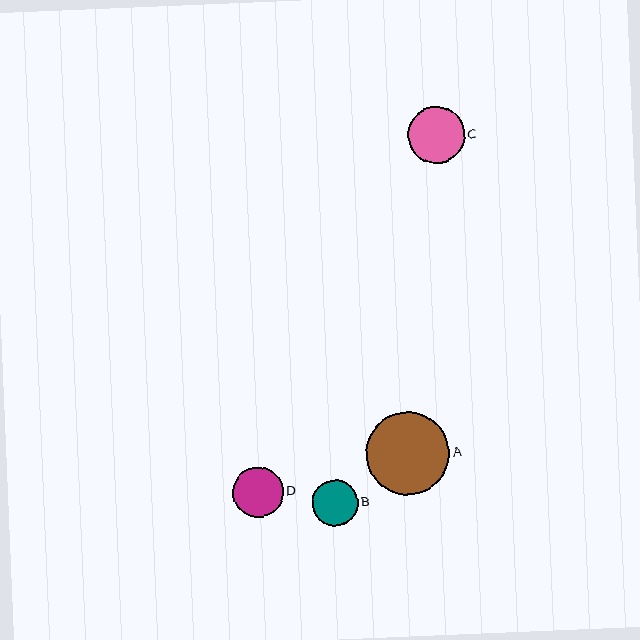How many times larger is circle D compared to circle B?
Circle D is approximately 1.1 times the size of circle B.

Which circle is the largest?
Circle A is the largest with a size of approximately 83 pixels.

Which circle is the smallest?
Circle B is the smallest with a size of approximately 45 pixels.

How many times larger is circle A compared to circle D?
Circle A is approximately 1.7 times the size of circle D.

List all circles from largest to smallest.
From largest to smallest: A, C, D, B.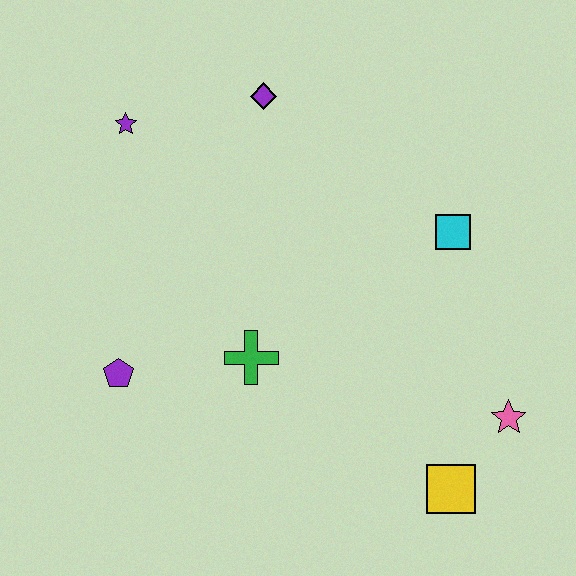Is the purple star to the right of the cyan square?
No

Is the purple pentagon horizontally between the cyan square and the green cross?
No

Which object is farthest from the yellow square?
The purple star is farthest from the yellow square.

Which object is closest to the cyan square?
The pink star is closest to the cyan square.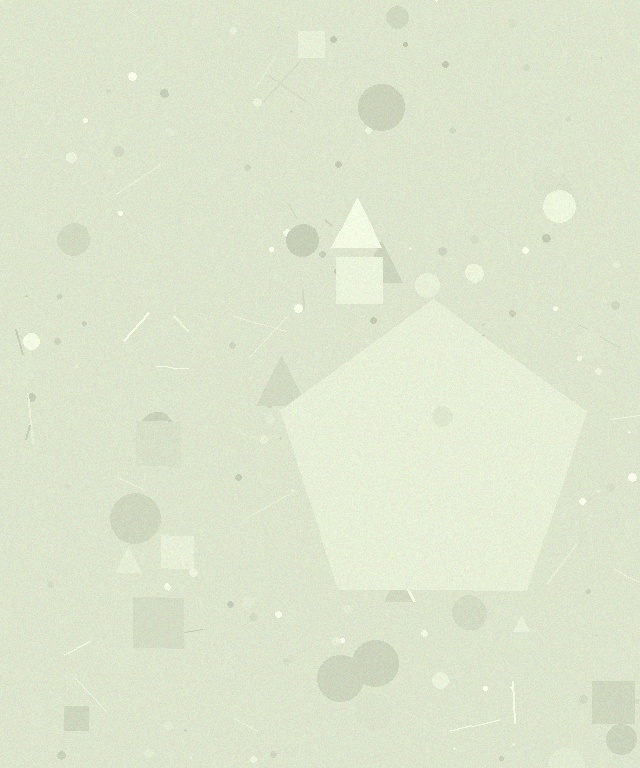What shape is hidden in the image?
A pentagon is hidden in the image.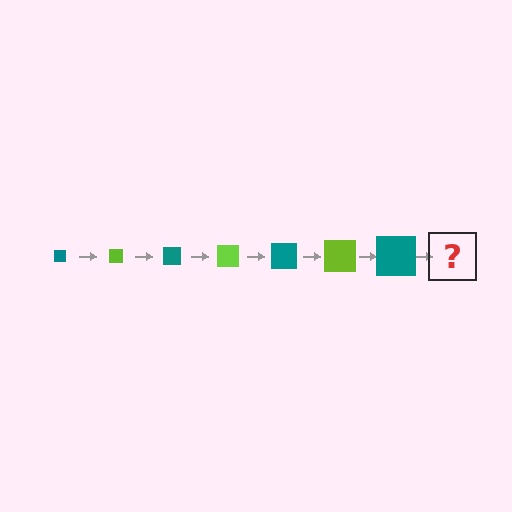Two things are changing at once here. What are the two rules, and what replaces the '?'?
The two rules are that the square grows larger each step and the color cycles through teal and lime. The '?' should be a lime square, larger than the previous one.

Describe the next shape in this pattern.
It should be a lime square, larger than the previous one.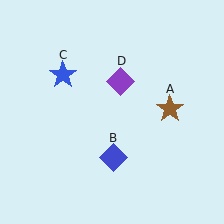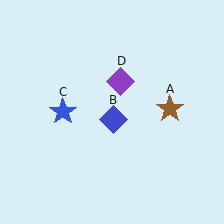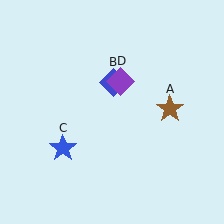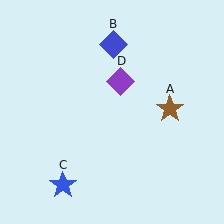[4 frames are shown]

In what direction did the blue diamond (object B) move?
The blue diamond (object B) moved up.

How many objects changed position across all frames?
2 objects changed position: blue diamond (object B), blue star (object C).